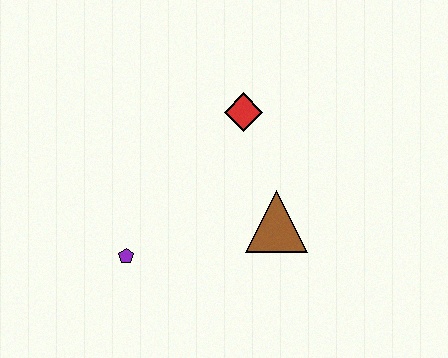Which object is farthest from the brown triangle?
The purple pentagon is farthest from the brown triangle.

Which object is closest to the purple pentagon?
The brown triangle is closest to the purple pentagon.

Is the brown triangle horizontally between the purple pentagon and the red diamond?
No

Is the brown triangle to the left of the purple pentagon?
No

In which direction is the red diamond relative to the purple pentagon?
The red diamond is above the purple pentagon.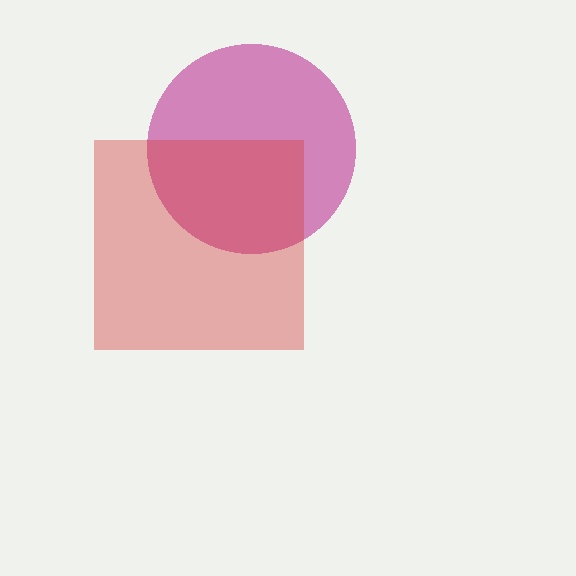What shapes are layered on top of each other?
The layered shapes are: a magenta circle, a red square.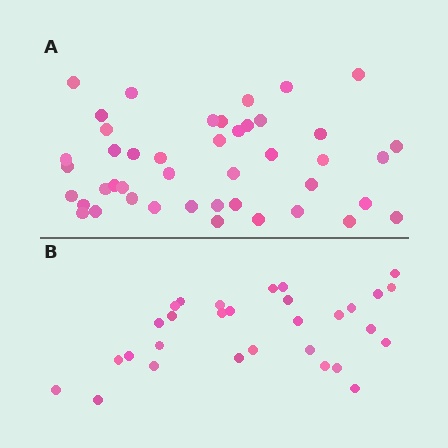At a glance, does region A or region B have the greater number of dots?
Region A (the top region) has more dots.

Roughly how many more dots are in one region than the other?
Region A has approximately 15 more dots than region B.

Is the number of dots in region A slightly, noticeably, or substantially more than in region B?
Region A has substantially more. The ratio is roughly 1.5 to 1.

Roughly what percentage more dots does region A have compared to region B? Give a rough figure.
About 45% more.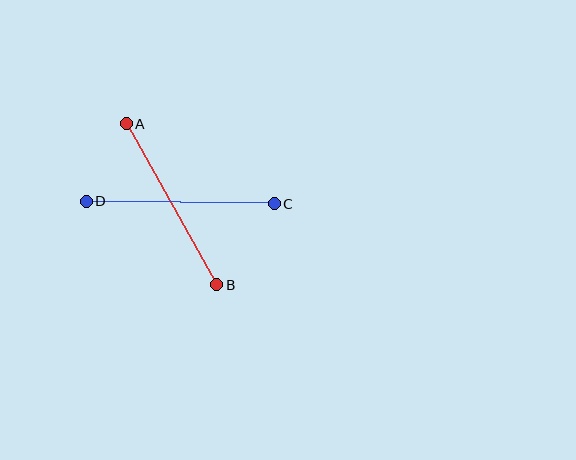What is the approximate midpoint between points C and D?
The midpoint is at approximately (180, 203) pixels.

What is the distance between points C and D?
The distance is approximately 188 pixels.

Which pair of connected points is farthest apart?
Points C and D are farthest apart.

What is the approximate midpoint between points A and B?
The midpoint is at approximately (171, 204) pixels.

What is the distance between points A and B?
The distance is approximately 184 pixels.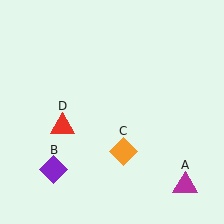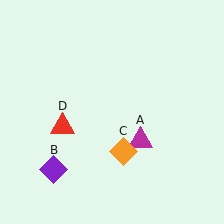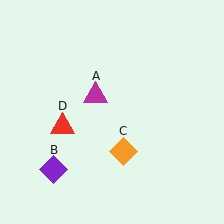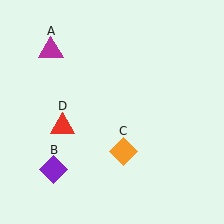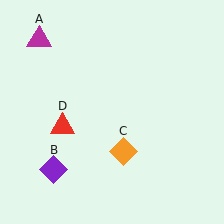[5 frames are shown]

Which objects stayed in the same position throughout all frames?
Purple diamond (object B) and orange diamond (object C) and red triangle (object D) remained stationary.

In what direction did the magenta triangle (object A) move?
The magenta triangle (object A) moved up and to the left.